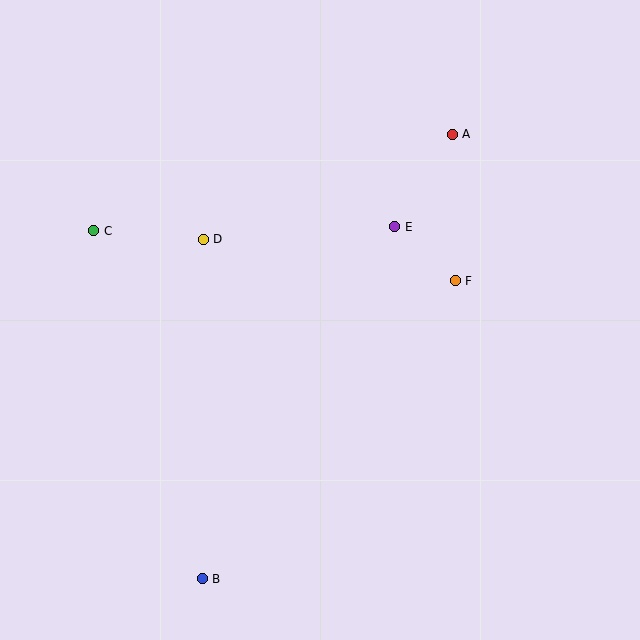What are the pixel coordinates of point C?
Point C is at (94, 231).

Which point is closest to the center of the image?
Point E at (395, 227) is closest to the center.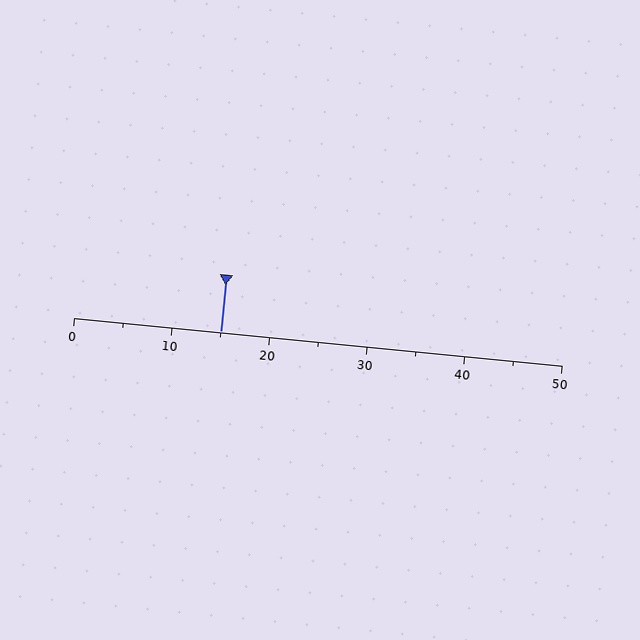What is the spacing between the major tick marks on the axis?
The major ticks are spaced 10 apart.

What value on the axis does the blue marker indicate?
The marker indicates approximately 15.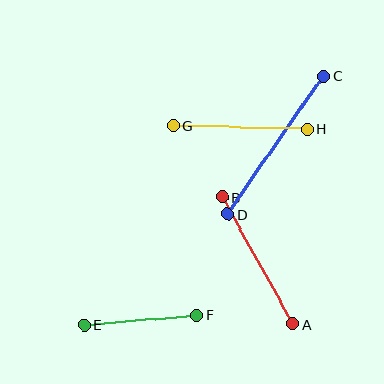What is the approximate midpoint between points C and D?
The midpoint is at approximately (275, 145) pixels.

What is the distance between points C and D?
The distance is approximately 168 pixels.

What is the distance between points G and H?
The distance is approximately 134 pixels.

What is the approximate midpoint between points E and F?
The midpoint is at approximately (141, 320) pixels.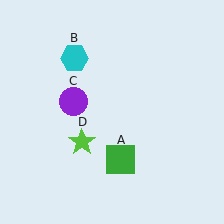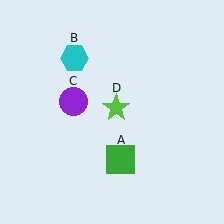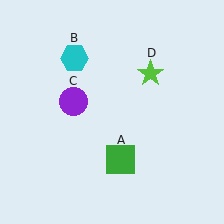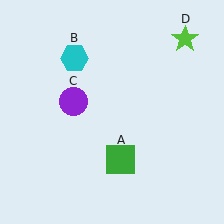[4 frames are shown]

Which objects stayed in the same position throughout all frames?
Green square (object A) and cyan hexagon (object B) and purple circle (object C) remained stationary.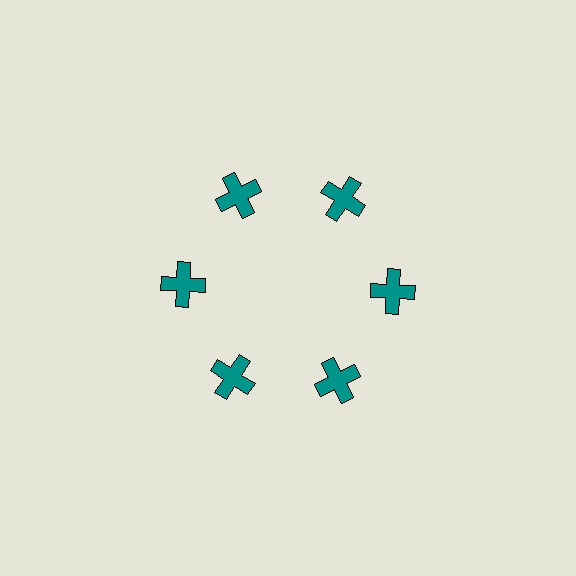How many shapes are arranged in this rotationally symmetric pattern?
There are 6 shapes, arranged in 6 groups of 1.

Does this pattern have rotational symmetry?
Yes, this pattern has 6-fold rotational symmetry. It looks the same after rotating 60 degrees around the center.